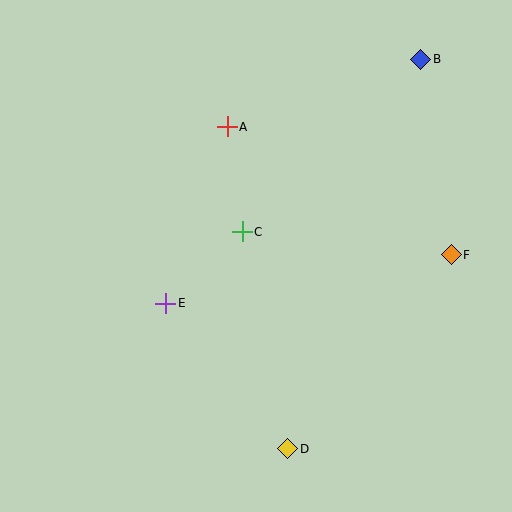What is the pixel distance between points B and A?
The distance between B and A is 205 pixels.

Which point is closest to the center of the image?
Point C at (242, 232) is closest to the center.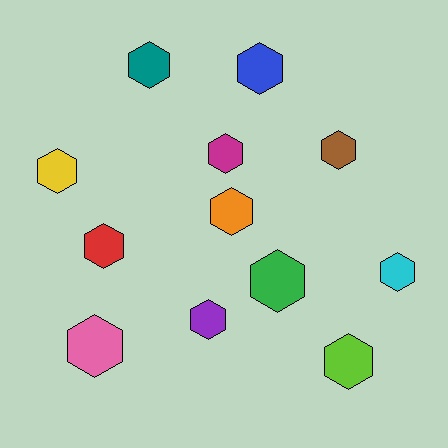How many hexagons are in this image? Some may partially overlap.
There are 12 hexagons.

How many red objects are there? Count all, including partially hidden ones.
There is 1 red object.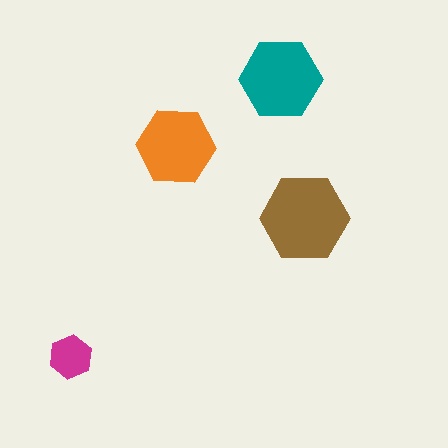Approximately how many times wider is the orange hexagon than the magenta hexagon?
About 2 times wider.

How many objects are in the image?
There are 4 objects in the image.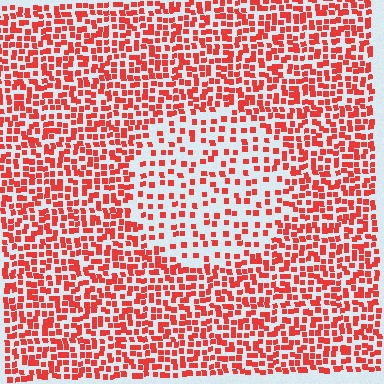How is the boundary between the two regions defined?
The boundary is defined by a change in element density (approximately 2.1x ratio). All elements are the same color, size, and shape.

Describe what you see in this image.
The image contains small red elements arranged at two different densities. A circle-shaped region is visible where the elements are less densely packed than the surrounding area.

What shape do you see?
I see a circle.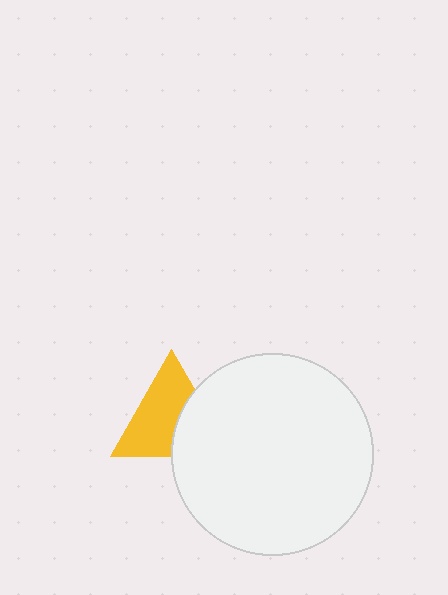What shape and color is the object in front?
The object in front is a white circle.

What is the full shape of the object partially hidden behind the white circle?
The partially hidden object is a yellow triangle.